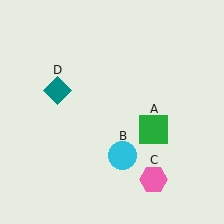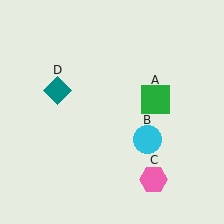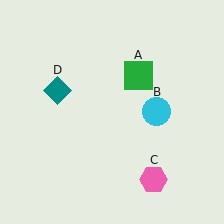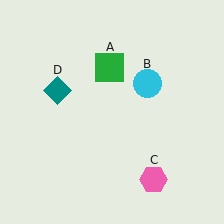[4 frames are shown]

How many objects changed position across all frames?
2 objects changed position: green square (object A), cyan circle (object B).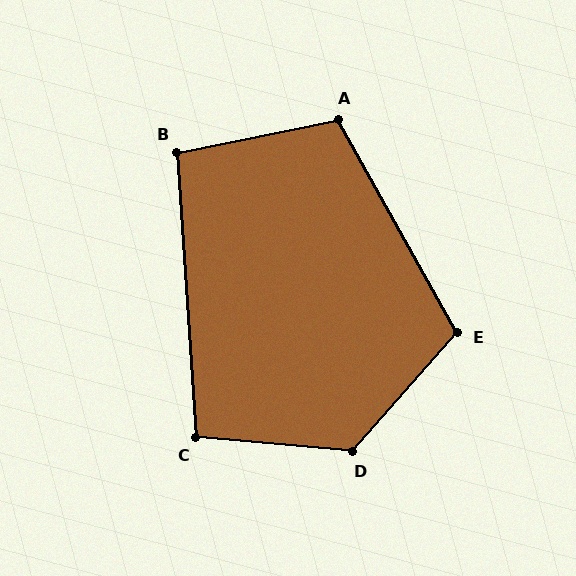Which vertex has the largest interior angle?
D, at approximately 126 degrees.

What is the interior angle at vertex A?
Approximately 108 degrees (obtuse).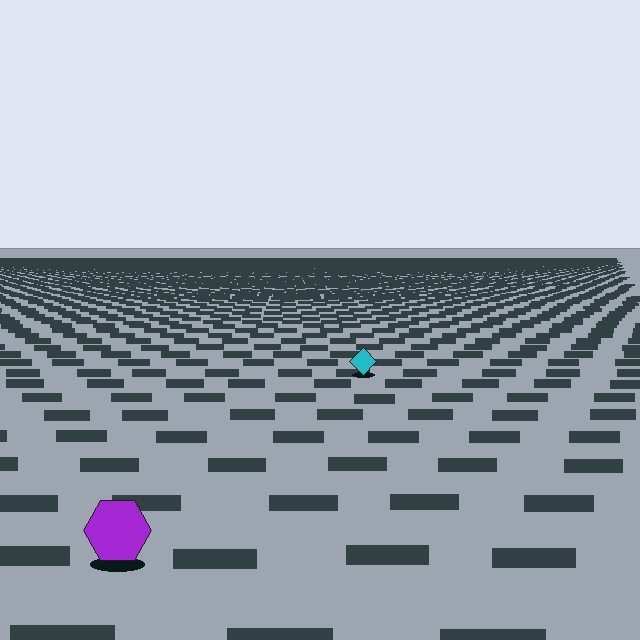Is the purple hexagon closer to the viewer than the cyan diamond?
Yes. The purple hexagon is closer — you can tell from the texture gradient: the ground texture is coarser near it.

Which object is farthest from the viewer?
The cyan diamond is farthest from the viewer. It appears smaller and the ground texture around it is denser.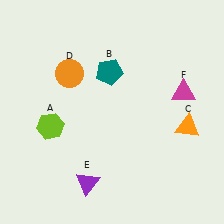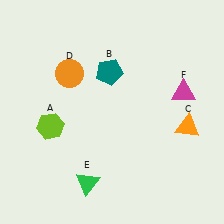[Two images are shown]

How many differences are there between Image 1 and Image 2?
There is 1 difference between the two images.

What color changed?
The triangle (E) changed from purple in Image 1 to green in Image 2.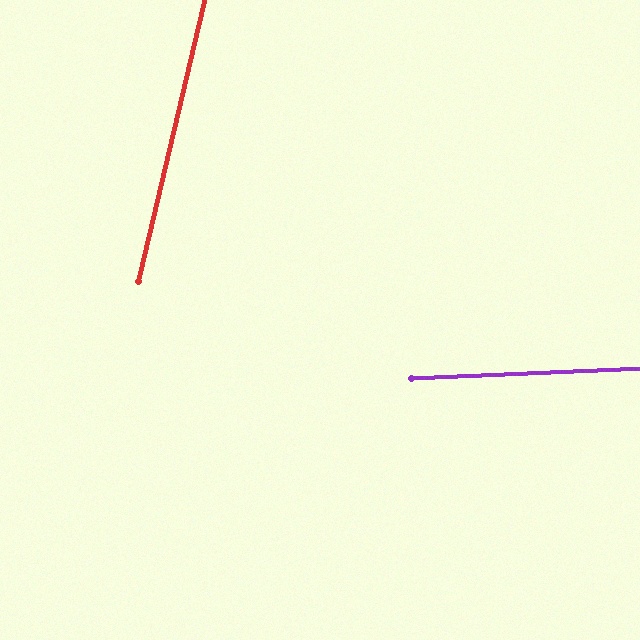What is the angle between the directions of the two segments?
Approximately 74 degrees.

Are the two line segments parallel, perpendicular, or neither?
Neither parallel nor perpendicular — they differ by about 74°.